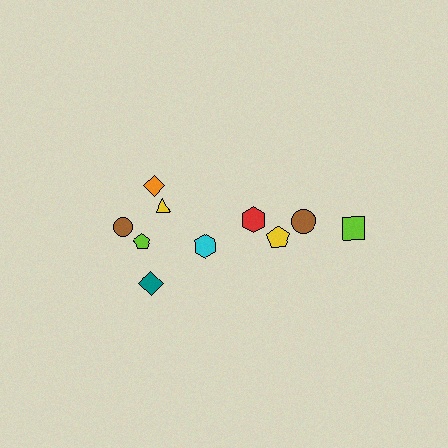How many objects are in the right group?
There are 4 objects.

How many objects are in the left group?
There are 6 objects.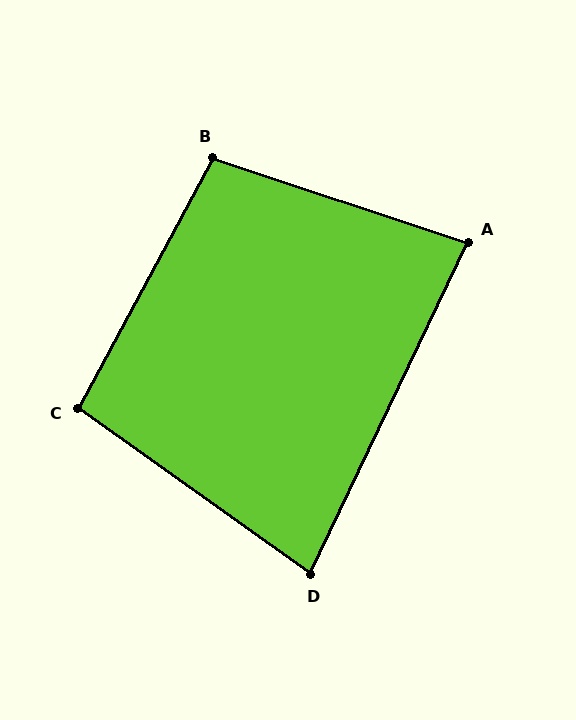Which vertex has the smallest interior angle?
D, at approximately 80 degrees.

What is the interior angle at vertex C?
Approximately 97 degrees (obtuse).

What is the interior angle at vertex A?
Approximately 83 degrees (acute).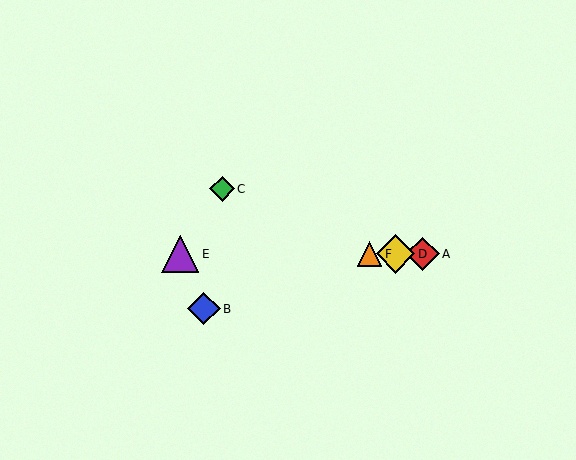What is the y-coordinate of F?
Object F is at y≈254.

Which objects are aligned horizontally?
Objects A, D, E, F are aligned horizontally.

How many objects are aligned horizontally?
4 objects (A, D, E, F) are aligned horizontally.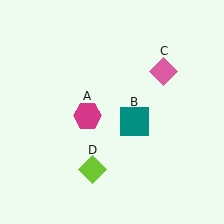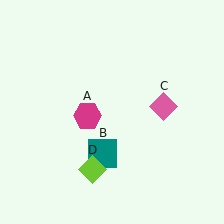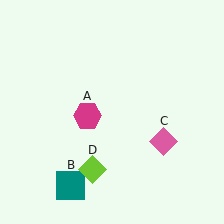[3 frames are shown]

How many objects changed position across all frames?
2 objects changed position: teal square (object B), pink diamond (object C).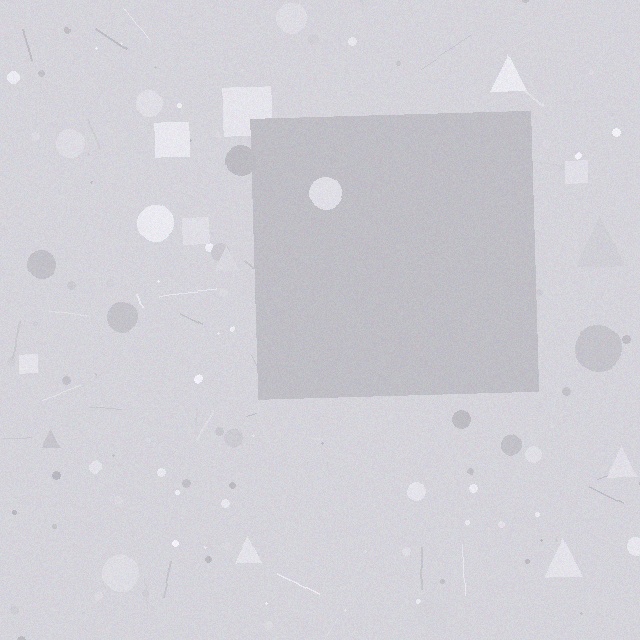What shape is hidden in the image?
A square is hidden in the image.